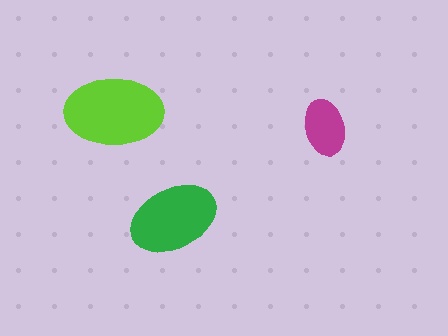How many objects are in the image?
There are 3 objects in the image.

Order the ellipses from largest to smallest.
the lime one, the green one, the magenta one.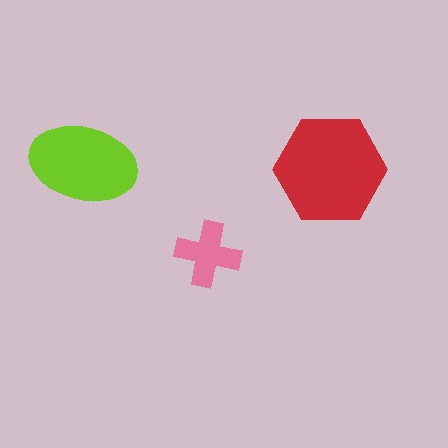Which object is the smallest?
The pink cross.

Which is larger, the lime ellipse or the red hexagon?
The red hexagon.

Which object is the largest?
The red hexagon.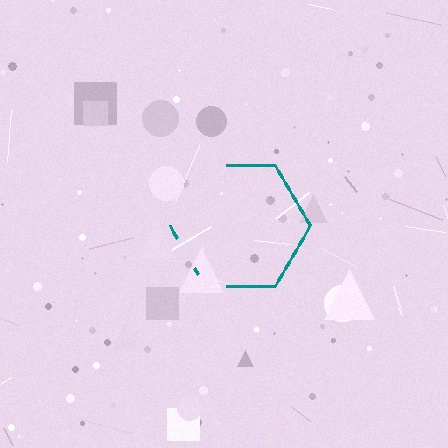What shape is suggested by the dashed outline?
The dashed outline suggests a hexagon.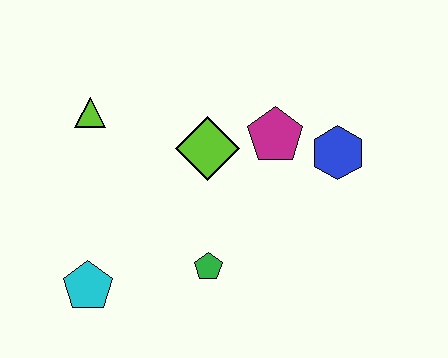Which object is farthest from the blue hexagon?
The cyan pentagon is farthest from the blue hexagon.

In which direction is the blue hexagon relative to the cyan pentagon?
The blue hexagon is to the right of the cyan pentagon.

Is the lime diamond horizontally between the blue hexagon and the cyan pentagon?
Yes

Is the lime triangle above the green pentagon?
Yes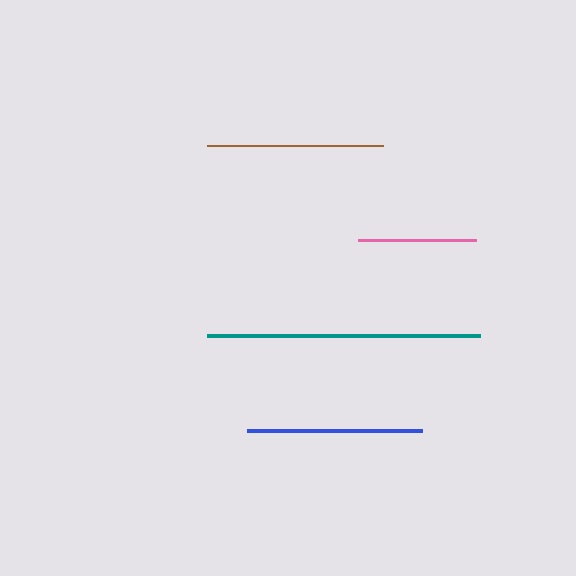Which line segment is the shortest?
The pink line is the shortest at approximately 118 pixels.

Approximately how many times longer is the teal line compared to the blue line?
The teal line is approximately 1.6 times the length of the blue line.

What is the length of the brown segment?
The brown segment is approximately 176 pixels long.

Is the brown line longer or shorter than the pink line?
The brown line is longer than the pink line.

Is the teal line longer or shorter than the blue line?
The teal line is longer than the blue line.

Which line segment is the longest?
The teal line is the longest at approximately 273 pixels.